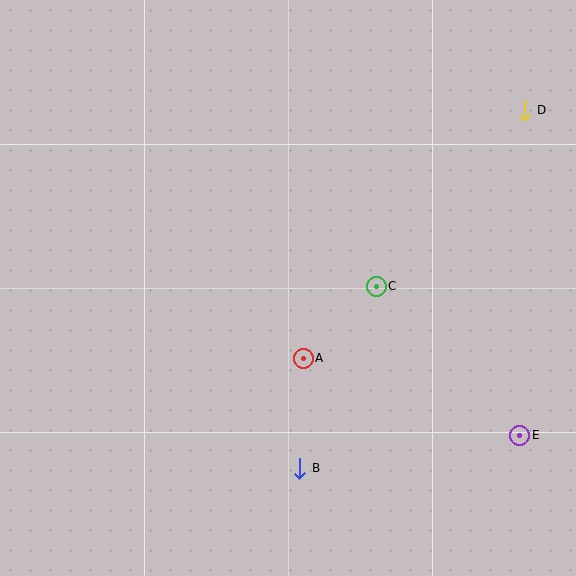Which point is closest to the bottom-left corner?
Point B is closest to the bottom-left corner.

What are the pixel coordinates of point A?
Point A is at (303, 358).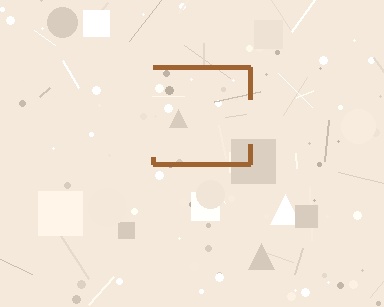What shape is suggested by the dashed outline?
The dashed outline suggests a square.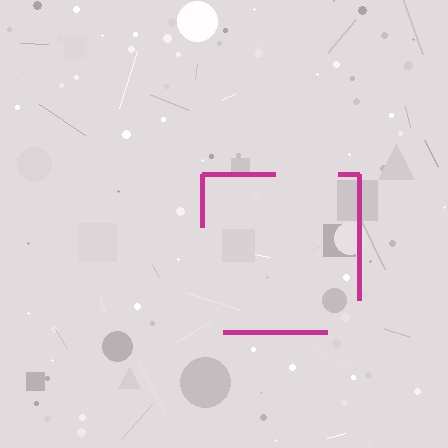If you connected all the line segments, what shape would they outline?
They would outline a square.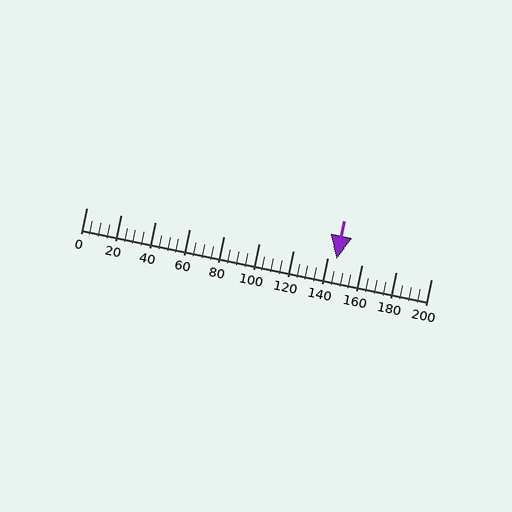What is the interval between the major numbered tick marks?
The major tick marks are spaced 20 units apart.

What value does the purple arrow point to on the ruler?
The purple arrow points to approximately 145.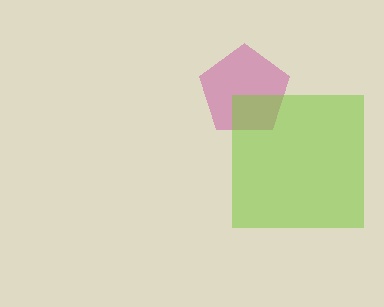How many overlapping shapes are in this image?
There are 2 overlapping shapes in the image.